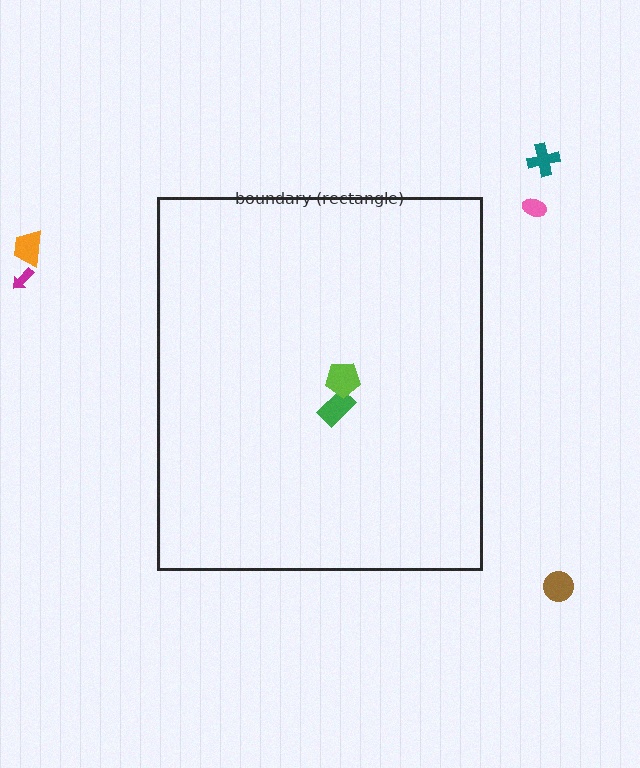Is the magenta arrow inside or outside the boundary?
Outside.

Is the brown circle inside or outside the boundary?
Outside.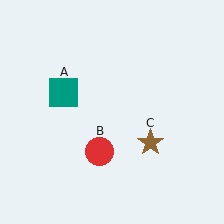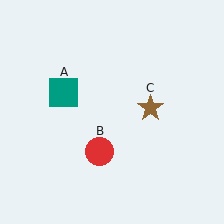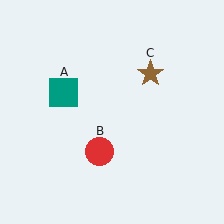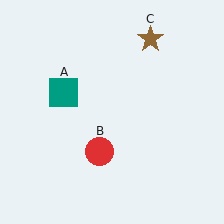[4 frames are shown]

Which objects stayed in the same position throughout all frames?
Teal square (object A) and red circle (object B) remained stationary.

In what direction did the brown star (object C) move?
The brown star (object C) moved up.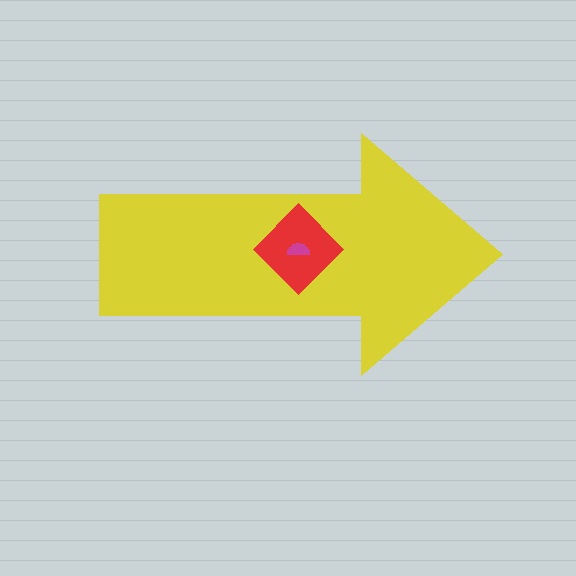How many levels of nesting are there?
3.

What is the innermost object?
The magenta semicircle.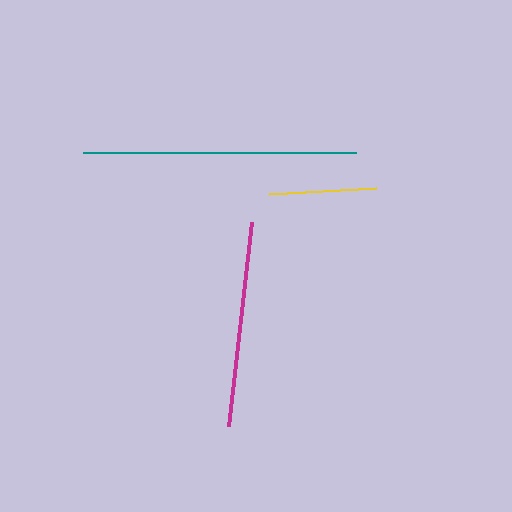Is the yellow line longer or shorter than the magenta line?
The magenta line is longer than the yellow line.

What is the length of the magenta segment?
The magenta segment is approximately 204 pixels long.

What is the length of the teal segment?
The teal segment is approximately 274 pixels long.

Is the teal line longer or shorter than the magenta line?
The teal line is longer than the magenta line.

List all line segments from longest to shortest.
From longest to shortest: teal, magenta, yellow.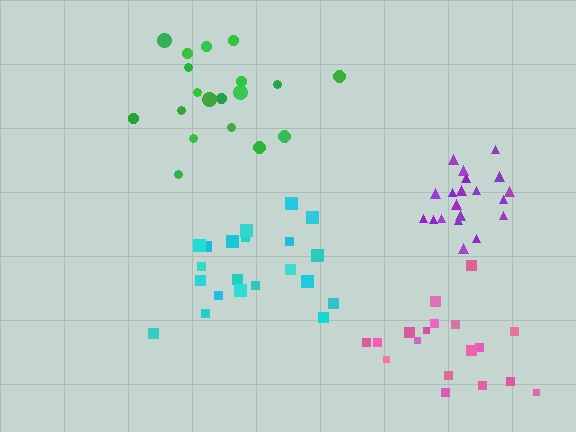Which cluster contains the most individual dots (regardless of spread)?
Cyan (21).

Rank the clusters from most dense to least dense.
purple, cyan, green, pink.